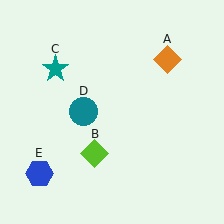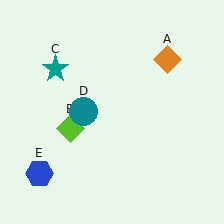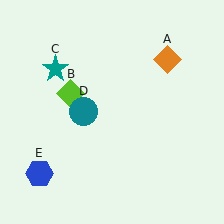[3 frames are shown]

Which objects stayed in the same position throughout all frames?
Orange diamond (object A) and teal star (object C) and teal circle (object D) and blue hexagon (object E) remained stationary.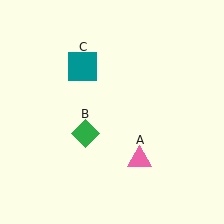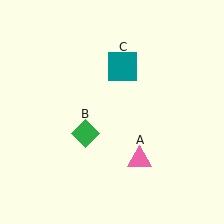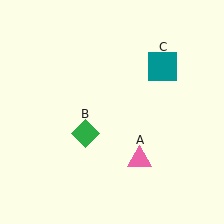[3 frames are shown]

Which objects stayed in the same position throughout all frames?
Pink triangle (object A) and green diamond (object B) remained stationary.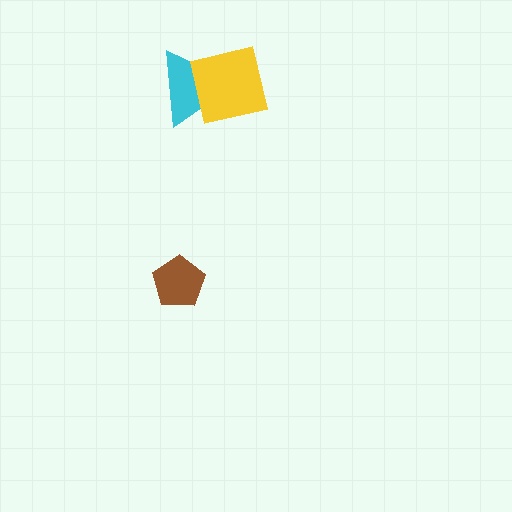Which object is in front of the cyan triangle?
The yellow square is in front of the cyan triangle.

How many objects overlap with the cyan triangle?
1 object overlaps with the cyan triangle.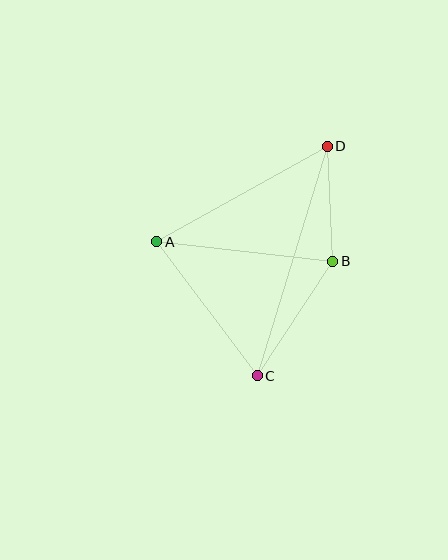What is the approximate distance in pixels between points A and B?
The distance between A and B is approximately 177 pixels.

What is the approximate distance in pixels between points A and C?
The distance between A and C is approximately 167 pixels.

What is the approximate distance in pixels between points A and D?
The distance between A and D is approximately 195 pixels.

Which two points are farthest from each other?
Points C and D are farthest from each other.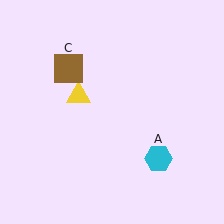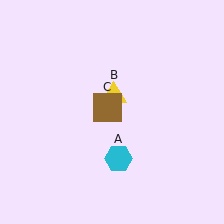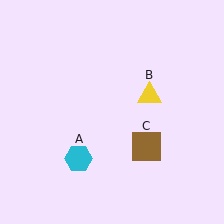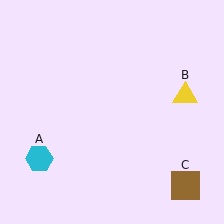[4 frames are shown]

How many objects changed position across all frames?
3 objects changed position: cyan hexagon (object A), yellow triangle (object B), brown square (object C).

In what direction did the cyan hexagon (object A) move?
The cyan hexagon (object A) moved left.